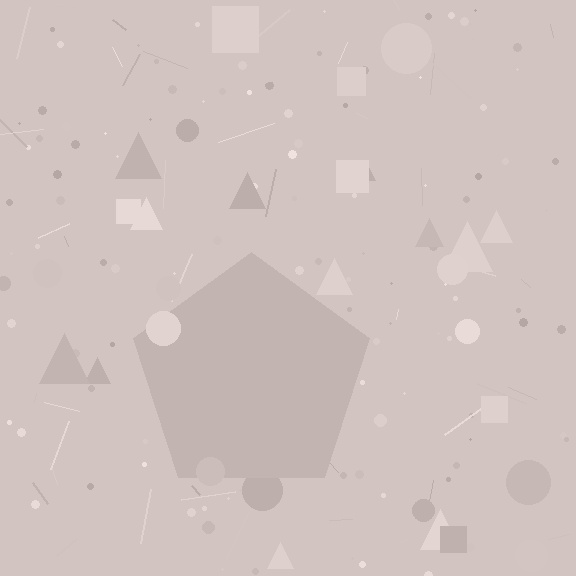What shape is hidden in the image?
A pentagon is hidden in the image.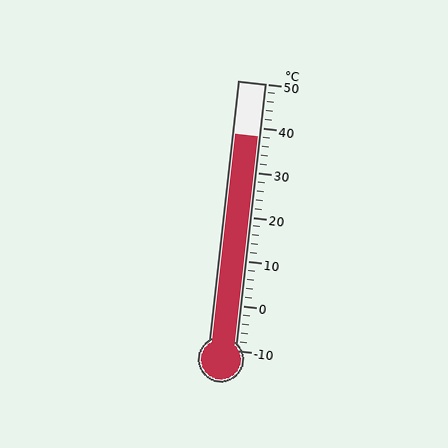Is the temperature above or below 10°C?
The temperature is above 10°C.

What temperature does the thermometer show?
The thermometer shows approximately 38°C.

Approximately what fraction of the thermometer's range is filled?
The thermometer is filled to approximately 80% of its range.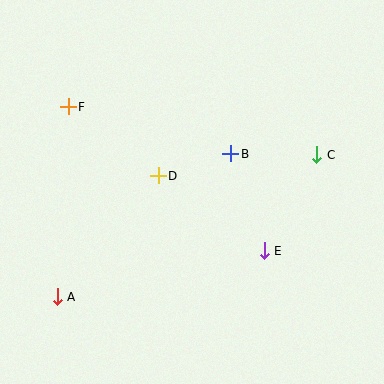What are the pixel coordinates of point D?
Point D is at (158, 176).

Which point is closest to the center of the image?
Point D at (158, 176) is closest to the center.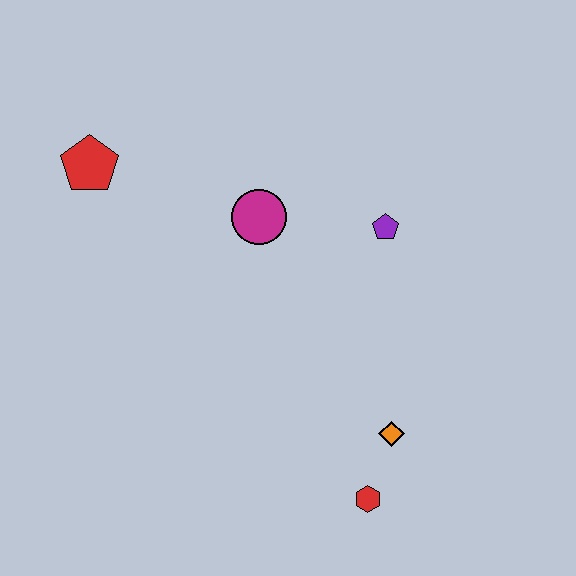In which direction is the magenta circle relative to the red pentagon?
The magenta circle is to the right of the red pentagon.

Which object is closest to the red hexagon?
The orange diamond is closest to the red hexagon.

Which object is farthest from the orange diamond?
The red pentagon is farthest from the orange diamond.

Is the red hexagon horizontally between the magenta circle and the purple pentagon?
Yes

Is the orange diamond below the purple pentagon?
Yes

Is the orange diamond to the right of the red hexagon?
Yes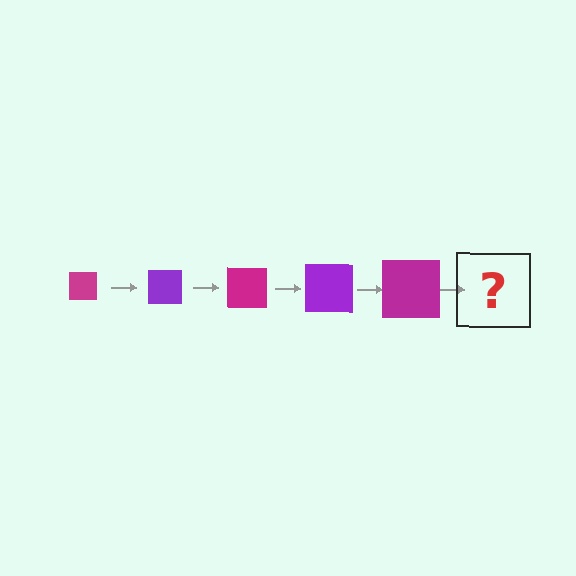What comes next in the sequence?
The next element should be a purple square, larger than the previous one.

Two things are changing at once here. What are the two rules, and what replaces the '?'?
The two rules are that the square grows larger each step and the color cycles through magenta and purple. The '?' should be a purple square, larger than the previous one.